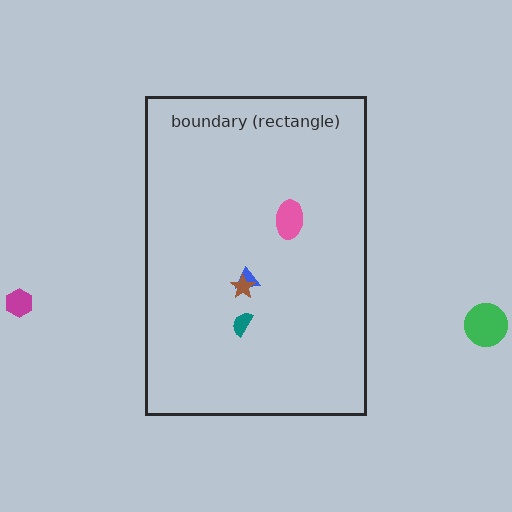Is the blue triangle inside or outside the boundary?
Inside.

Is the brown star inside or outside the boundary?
Inside.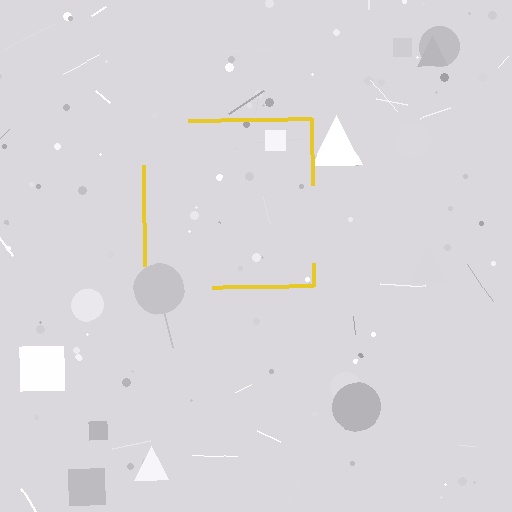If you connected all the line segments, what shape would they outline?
They would outline a square.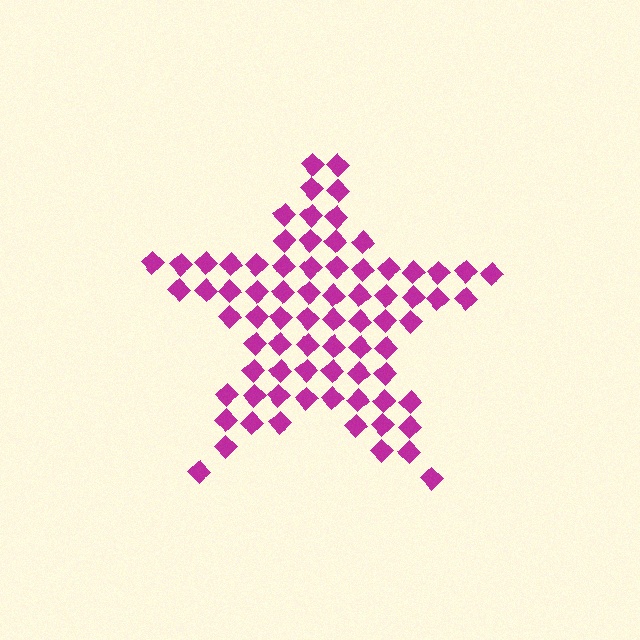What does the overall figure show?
The overall figure shows a star.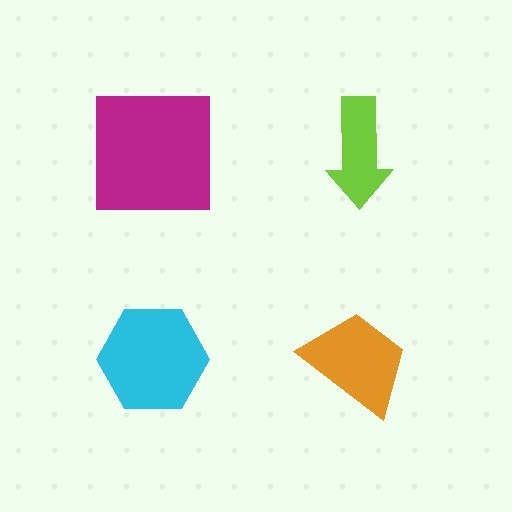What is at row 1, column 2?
A lime arrow.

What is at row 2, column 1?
A cyan hexagon.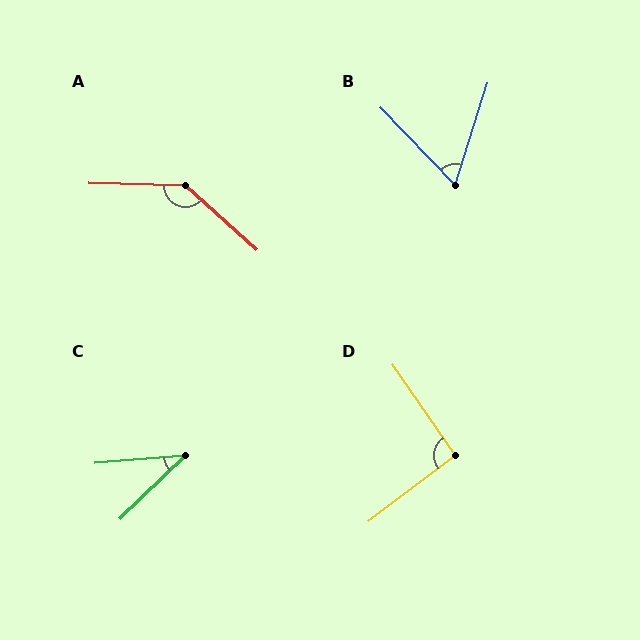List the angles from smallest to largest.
C (39°), B (61°), D (93°), A (139°).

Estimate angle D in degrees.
Approximately 93 degrees.